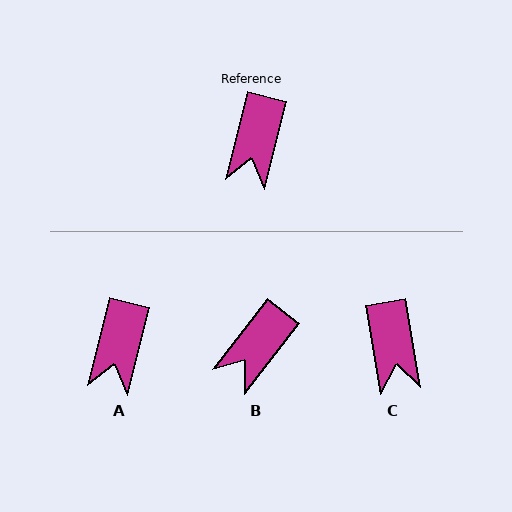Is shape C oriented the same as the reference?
No, it is off by about 24 degrees.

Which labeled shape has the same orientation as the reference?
A.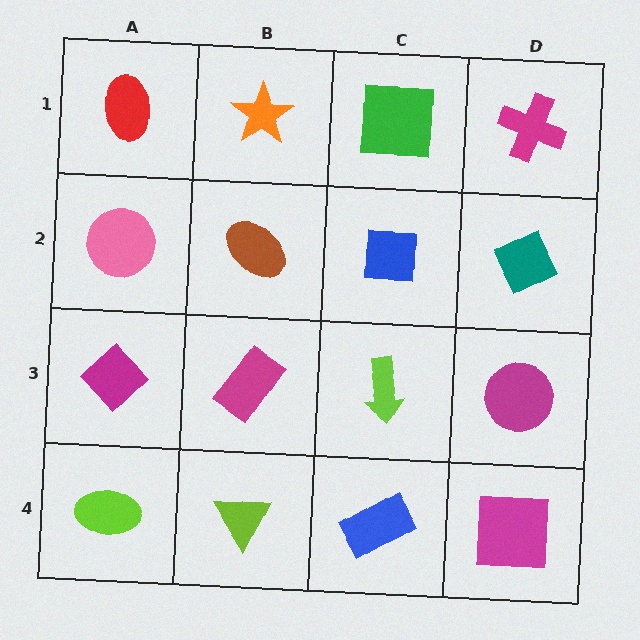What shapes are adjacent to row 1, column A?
A pink circle (row 2, column A), an orange star (row 1, column B).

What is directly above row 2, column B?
An orange star.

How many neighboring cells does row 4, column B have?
3.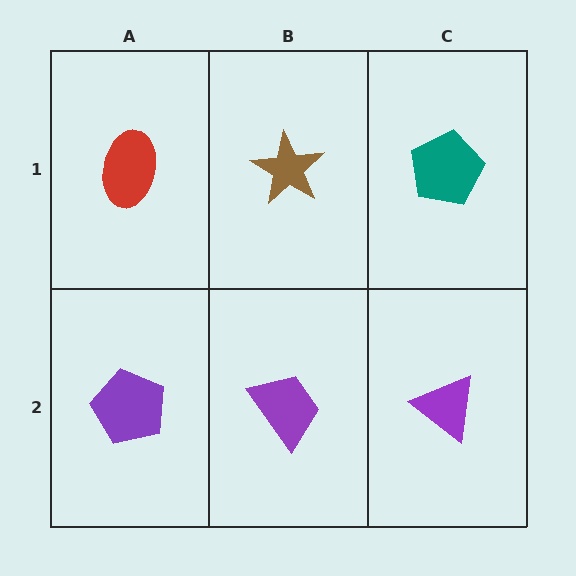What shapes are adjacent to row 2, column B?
A brown star (row 1, column B), a purple pentagon (row 2, column A), a purple triangle (row 2, column C).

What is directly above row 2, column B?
A brown star.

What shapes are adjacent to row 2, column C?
A teal pentagon (row 1, column C), a purple trapezoid (row 2, column B).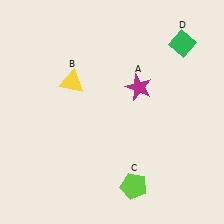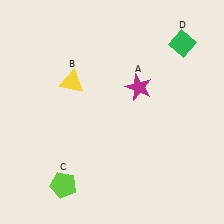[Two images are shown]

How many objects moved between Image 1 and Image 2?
1 object moved between the two images.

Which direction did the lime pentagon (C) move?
The lime pentagon (C) moved left.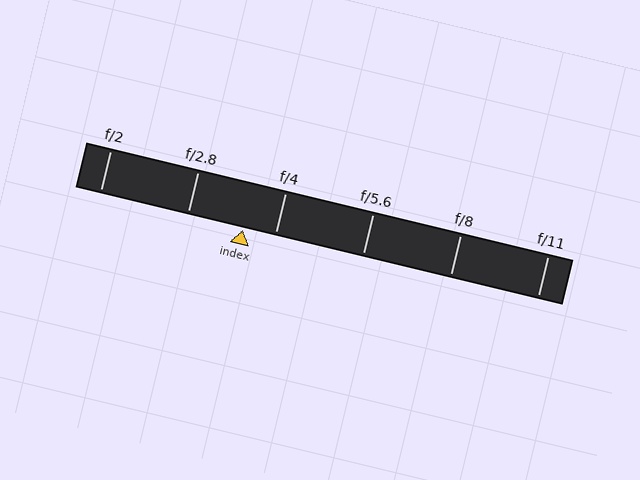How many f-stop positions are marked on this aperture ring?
There are 6 f-stop positions marked.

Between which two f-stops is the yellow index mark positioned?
The index mark is between f/2.8 and f/4.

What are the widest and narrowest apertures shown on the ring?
The widest aperture shown is f/2 and the narrowest is f/11.